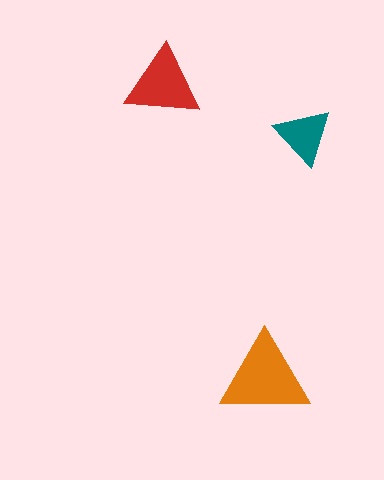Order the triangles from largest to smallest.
the orange one, the red one, the teal one.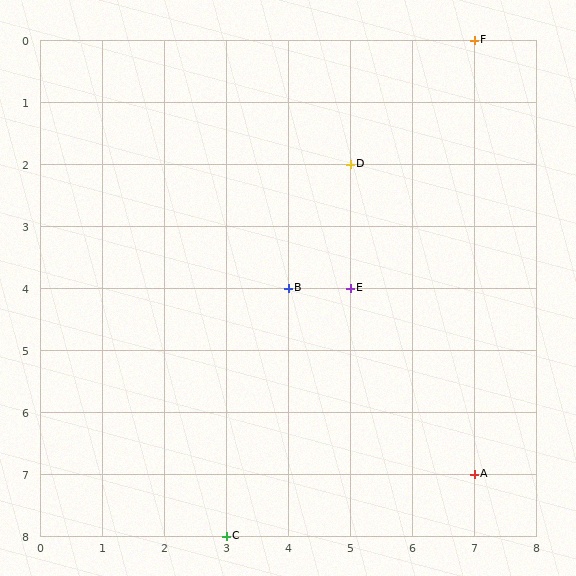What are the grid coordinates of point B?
Point B is at grid coordinates (4, 4).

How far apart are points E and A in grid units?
Points E and A are 2 columns and 3 rows apart (about 3.6 grid units diagonally).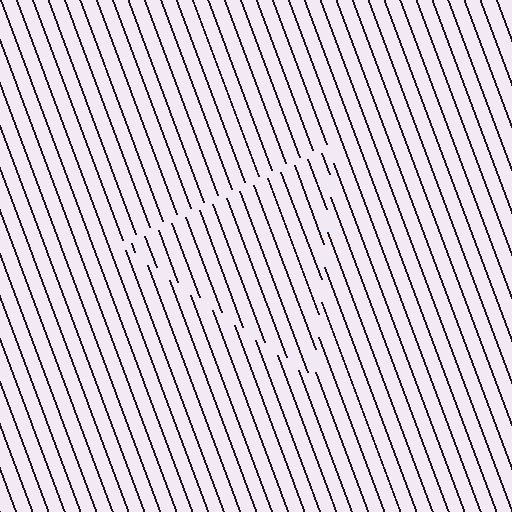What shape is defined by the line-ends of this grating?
An illusory triangle. The interior of the shape contains the same grating, shifted by half a period — the contour is defined by the phase discontinuity where line-ends from the inner and outer gratings abut.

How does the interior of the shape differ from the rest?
The interior of the shape contains the same grating, shifted by half a period — the contour is defined by the phase discontinuity where line-ends from the inner and outer gratings abut.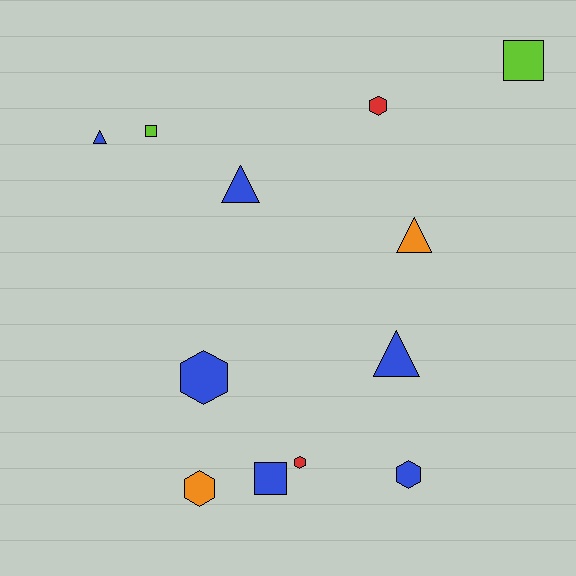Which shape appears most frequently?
Hexagon, with 5 objects.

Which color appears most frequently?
Blue, with 6 objects.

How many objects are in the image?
There are 12 objects.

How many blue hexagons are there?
There are 2 blue hexagons.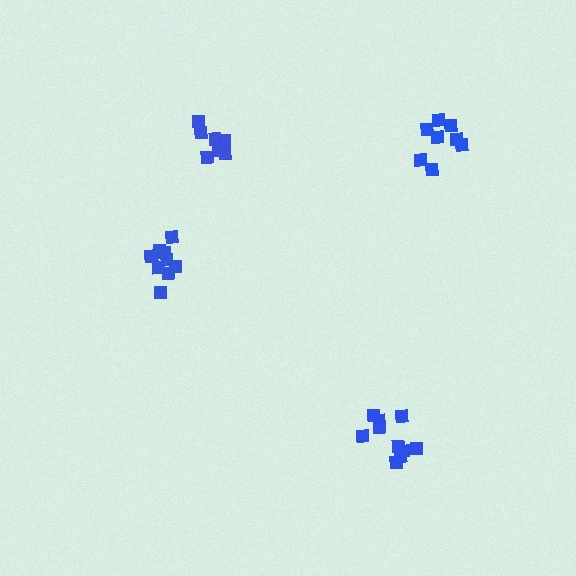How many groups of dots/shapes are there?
There are 4 groups.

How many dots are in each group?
Group 1: 8 dots, Group 2: 9 dots, Group 3: 8 dots, Group 4: 10 dots (35 total).